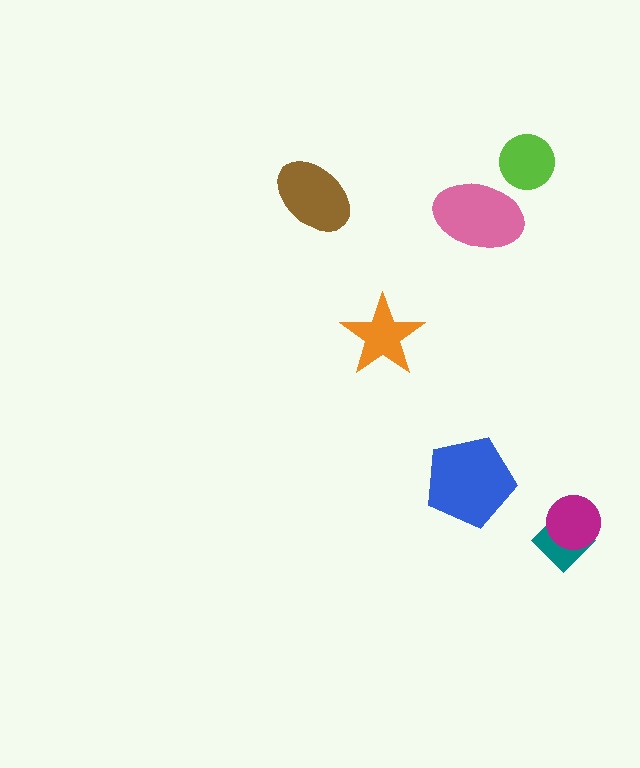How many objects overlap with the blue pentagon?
0 objects overlap with the blue pentagon.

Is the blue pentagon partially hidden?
No, no other shape covers it.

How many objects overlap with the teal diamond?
1 object overlaps with the teal diamond.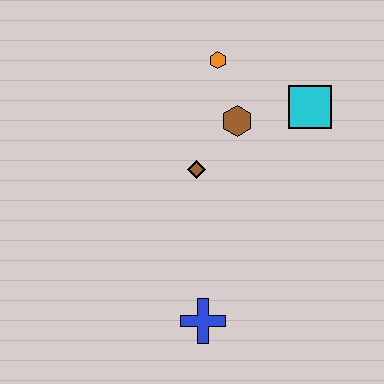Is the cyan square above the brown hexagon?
Yes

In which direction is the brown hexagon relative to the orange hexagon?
The brown hexagon is below the orange hexagon.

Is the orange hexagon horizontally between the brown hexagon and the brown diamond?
Yes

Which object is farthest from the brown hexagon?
The blue cross is farthest from the brown hexagon.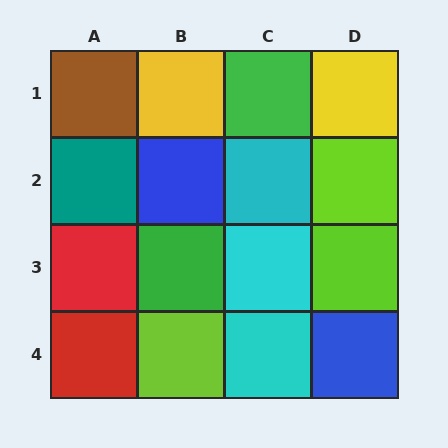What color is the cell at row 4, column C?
Cyan.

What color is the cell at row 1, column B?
Yellow.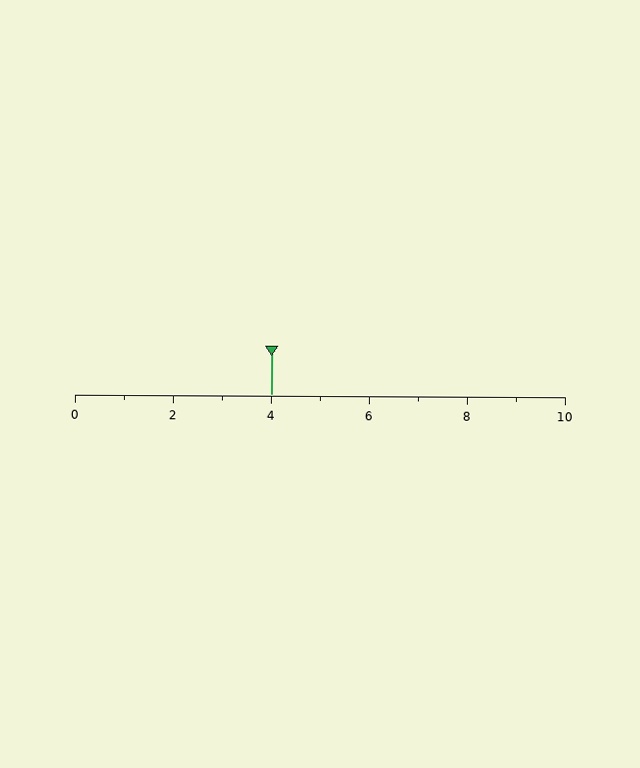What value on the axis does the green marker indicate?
The marker indicates approximately 4.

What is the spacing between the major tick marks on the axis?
The major ticks are spaced 2 apart.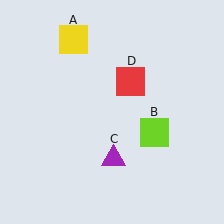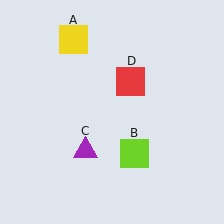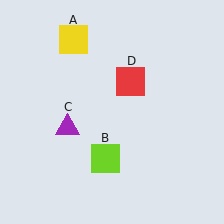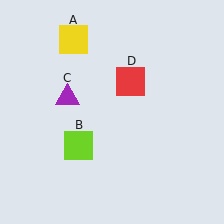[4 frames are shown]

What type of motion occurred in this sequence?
The lime square (object B), purple triangle (object C) rotated clockwise around the center of the scene.